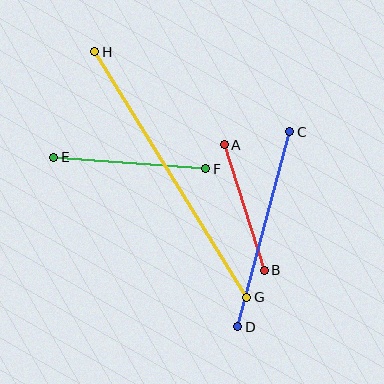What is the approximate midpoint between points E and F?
The midpoint is at approximately (130, 163) pixels.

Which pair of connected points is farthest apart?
Points G and H are farthest apart.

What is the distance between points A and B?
The distance is approximately 132 pixels.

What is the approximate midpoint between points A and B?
The midpoint is at approximately (244, 208) pixels.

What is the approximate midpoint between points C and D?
The midpoint is at approximately (264, 229) pixels.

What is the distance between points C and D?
The distance is approximately 202 pixels.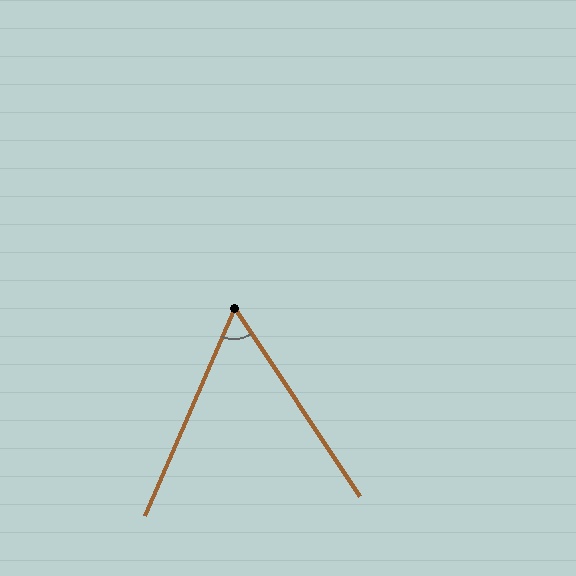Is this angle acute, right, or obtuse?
It is acute.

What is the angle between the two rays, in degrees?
Approximately 57 degrees.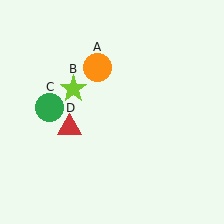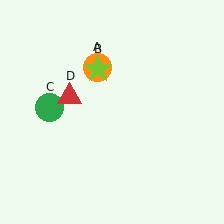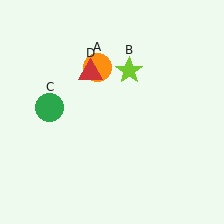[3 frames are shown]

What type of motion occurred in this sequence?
The lime star (object B), red triangle (object D) rotated clockwise around the center of the scene.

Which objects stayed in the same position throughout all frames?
Orange circle (object A) and green circle (object C) remained stationary.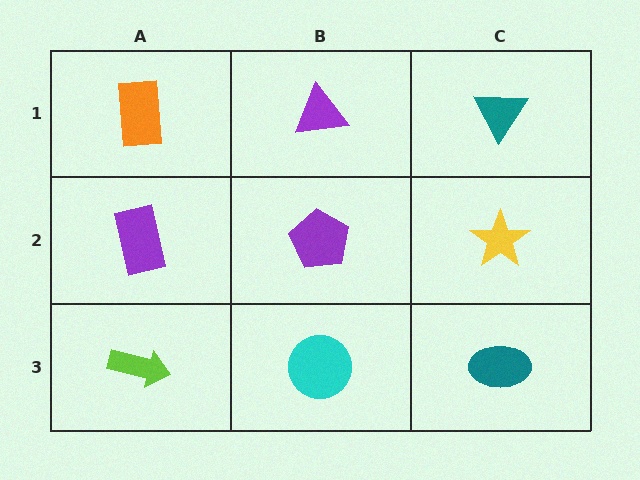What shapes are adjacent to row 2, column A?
An orange rectangle (row 1, column A), a lime arrow (row 3, column A), a purple pentagon (row 2, column B).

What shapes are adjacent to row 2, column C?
A teal triangle (row 1, column C), a teal ellipse (row 3, column C), a purple pentagon (row 2, column B).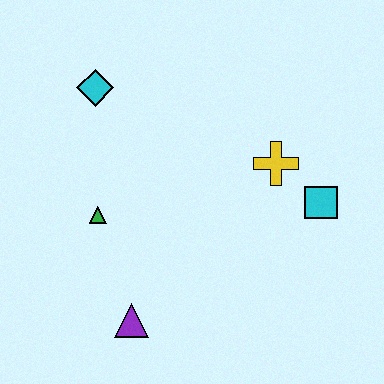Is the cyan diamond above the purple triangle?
Yes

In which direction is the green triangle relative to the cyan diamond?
The green triangle is below the cyan diamond.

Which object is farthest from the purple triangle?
The cyan diamond is farthest from the purple triangle.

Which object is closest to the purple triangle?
The green triangle is closest to the purple triangle.